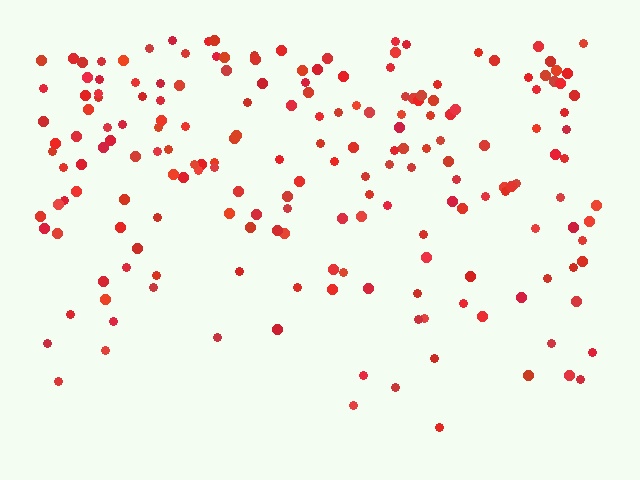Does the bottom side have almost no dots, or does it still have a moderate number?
Still a moderate number, just noticeably fewer than the top.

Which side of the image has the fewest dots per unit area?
The bottom.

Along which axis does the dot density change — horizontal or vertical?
Vertical.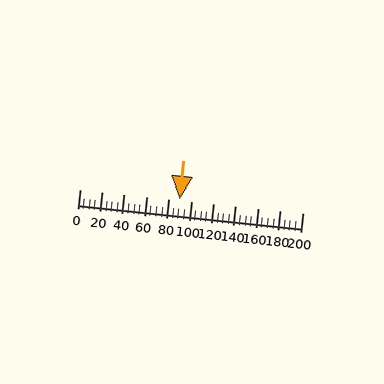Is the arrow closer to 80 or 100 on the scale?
The arrow is closer to 100.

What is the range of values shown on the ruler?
The ruler shows values from 0 to 200.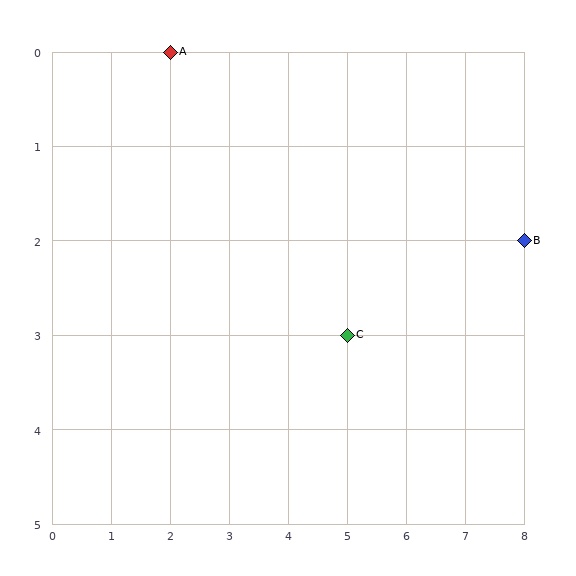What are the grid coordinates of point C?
Point C is at grid coordinates (5, 3).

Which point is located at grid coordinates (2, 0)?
Point A is at (2, 0).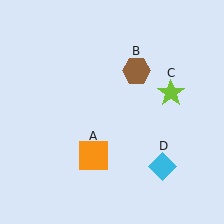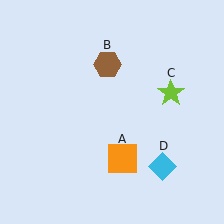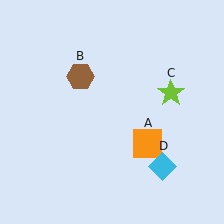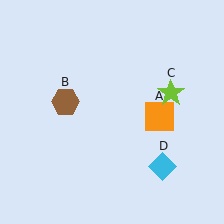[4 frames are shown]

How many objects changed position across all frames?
2 objects changed position: orange square (object A), brown hexagon (object B).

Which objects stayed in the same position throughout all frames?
Lime star (object C) and cyan diamond (object D) remained stationary.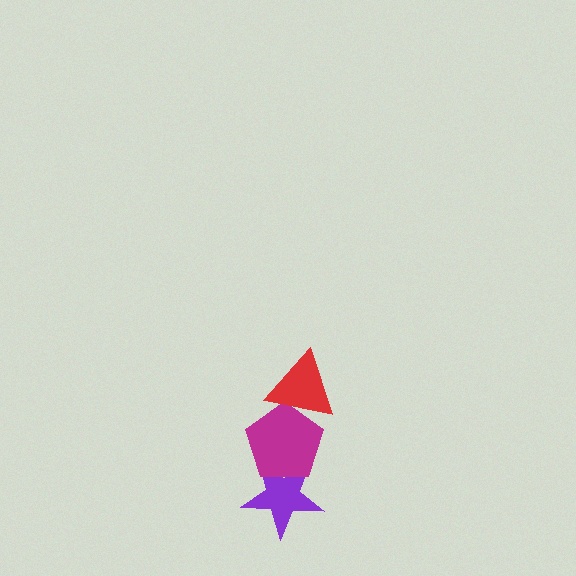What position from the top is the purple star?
The purple star is 3rd from the top.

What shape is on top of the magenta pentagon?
The red triangle is on top of the magenta pentagon.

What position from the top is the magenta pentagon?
The magenta pentagon is 2nd from the top.